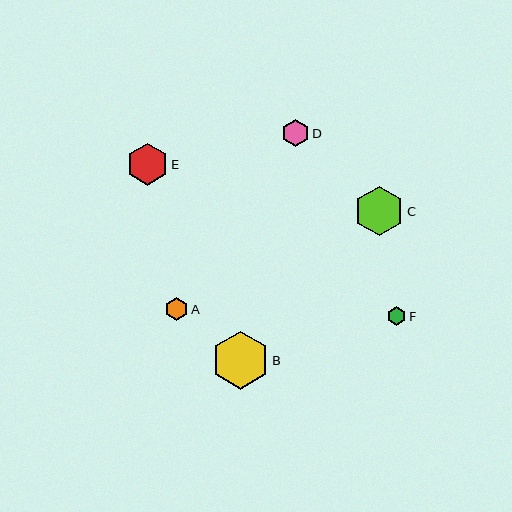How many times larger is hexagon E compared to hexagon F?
Hexagon E is approximately 2.2 times the size of hexagon F.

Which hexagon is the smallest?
Hexagon F is the smallest with a size of approximately 19 pixels.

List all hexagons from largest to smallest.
From largest to smallest: B, C, E, D, A, F.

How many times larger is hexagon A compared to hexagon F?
Hexagon A is approximately 1.2 times the size of hexagon F.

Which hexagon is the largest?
Hexagon B is the largest with a size of approximately 58 pixels.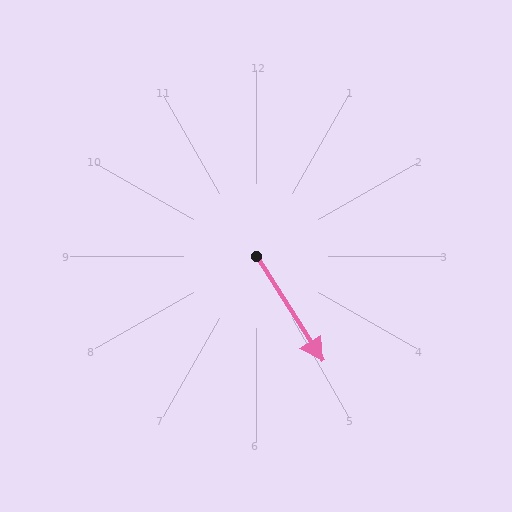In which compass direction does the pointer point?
Southeast.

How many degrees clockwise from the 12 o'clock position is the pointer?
Approximately 148 degrees.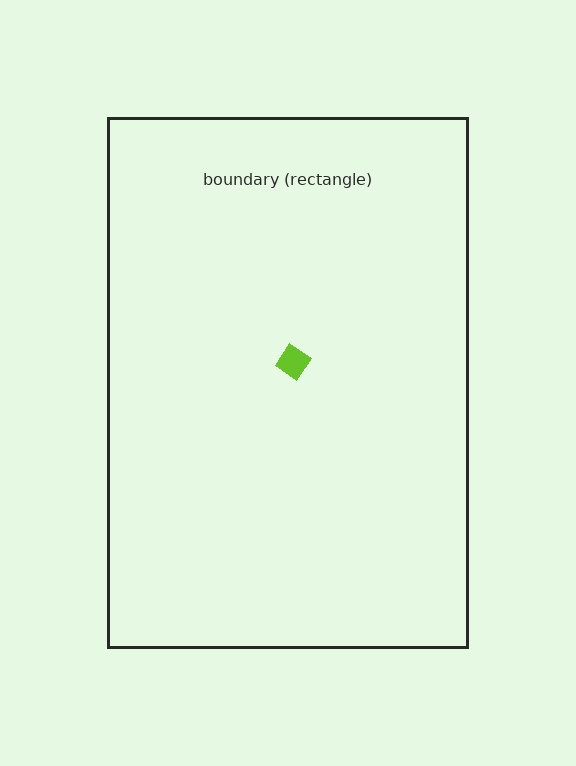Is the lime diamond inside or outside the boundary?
Inside.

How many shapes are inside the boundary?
1 inside, 0 outside.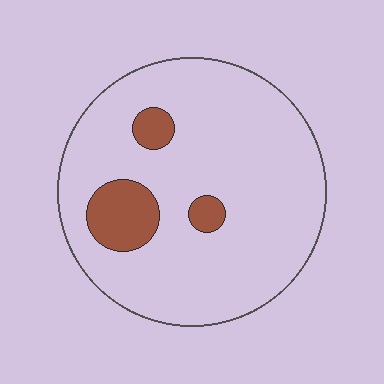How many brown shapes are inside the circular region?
3.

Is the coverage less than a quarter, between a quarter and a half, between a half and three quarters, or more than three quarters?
Less than a quarter.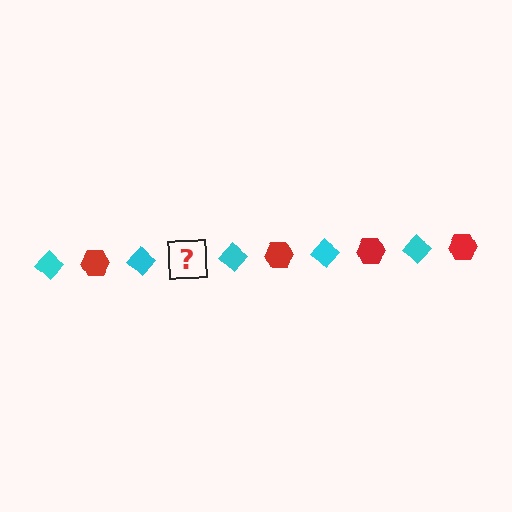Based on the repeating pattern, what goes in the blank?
The blank should be a red hexagon.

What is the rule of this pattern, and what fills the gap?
The rule is that the pattern alternates between cyan diamond and red hexagon. The gap should be filled with a red hexagon.